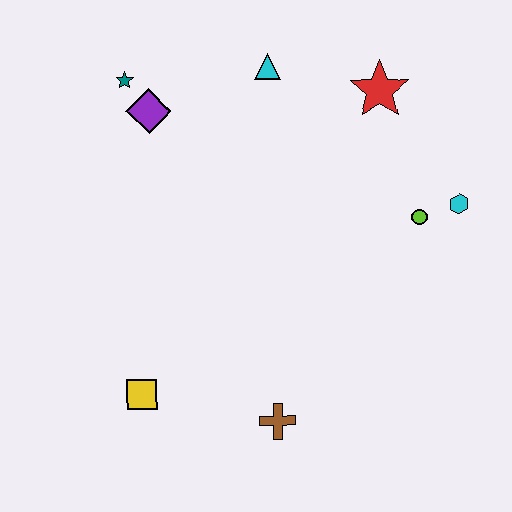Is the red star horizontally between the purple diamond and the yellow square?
No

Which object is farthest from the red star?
The yellow square is farthest from the red star.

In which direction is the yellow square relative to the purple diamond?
The yellow square is below the purple diamond.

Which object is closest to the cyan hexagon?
The lime circle is closest to the cyan hexagon.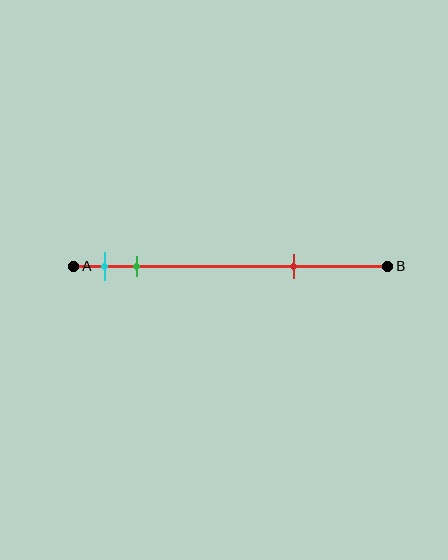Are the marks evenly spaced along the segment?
No, the marks are not evenly spaced.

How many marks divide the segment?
There are 3 marks dividing the segment.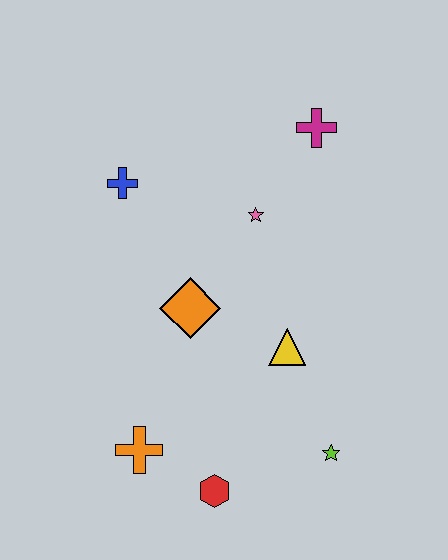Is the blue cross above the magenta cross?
No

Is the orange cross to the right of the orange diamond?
No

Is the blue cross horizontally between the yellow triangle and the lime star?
No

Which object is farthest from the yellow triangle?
The blue cross is farthest from the yellow triangle.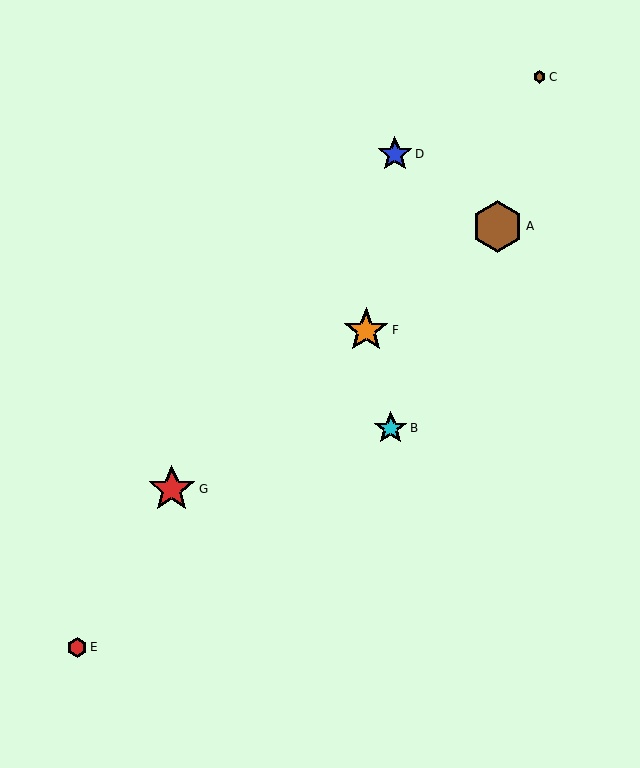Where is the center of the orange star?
The center of the orange star is at (366, 330).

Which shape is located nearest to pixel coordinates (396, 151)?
The blue star (labeled D) at (395, 154) is nearest to that location.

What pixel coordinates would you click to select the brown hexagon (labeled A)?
Click at (498, 226) to select the brown hexagon A.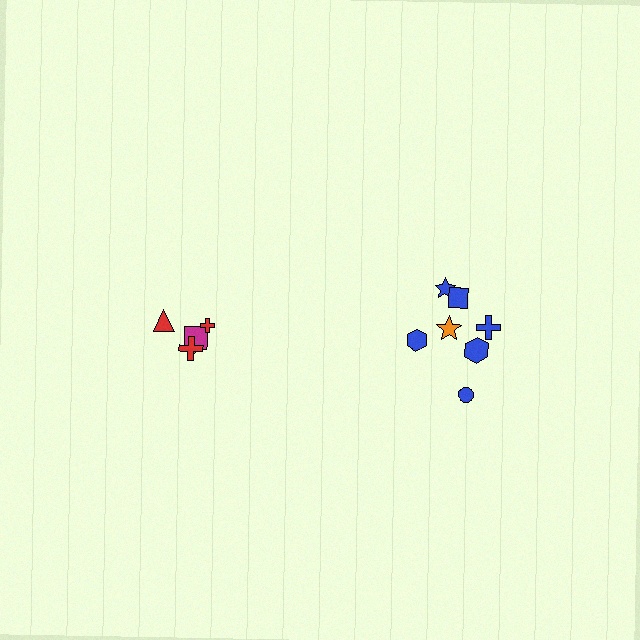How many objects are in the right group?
There are 7 objects.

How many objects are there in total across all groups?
There are 12 objects.